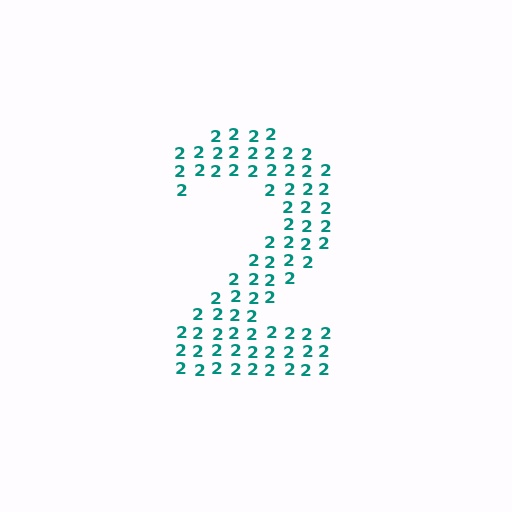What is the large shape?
The large shape is the digit 2.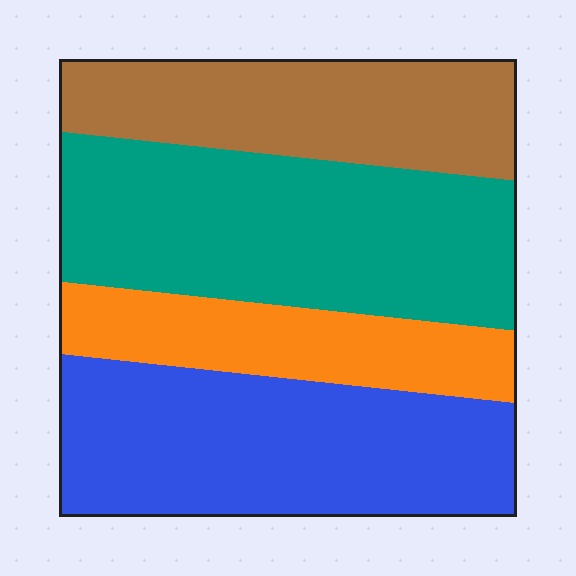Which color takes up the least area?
Orange, at roughly 15%.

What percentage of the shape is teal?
Teal covers 33% of the shape.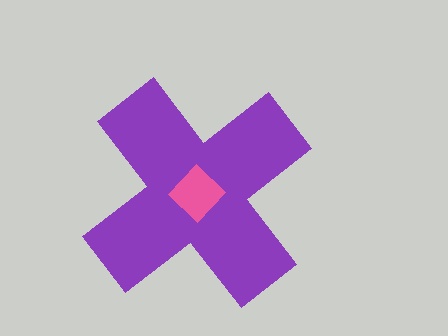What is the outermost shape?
The purple cross.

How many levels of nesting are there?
2.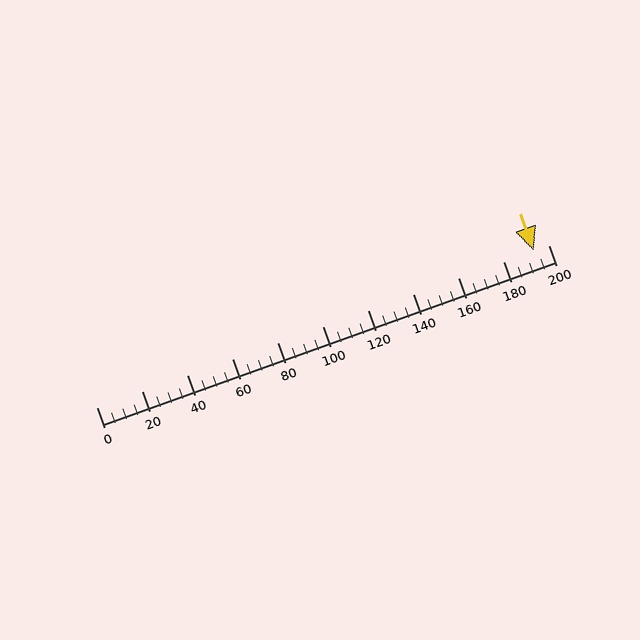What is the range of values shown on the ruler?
The ruler shows values from 0 to 200.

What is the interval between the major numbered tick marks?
The major tick marks are spaced 20 units apart.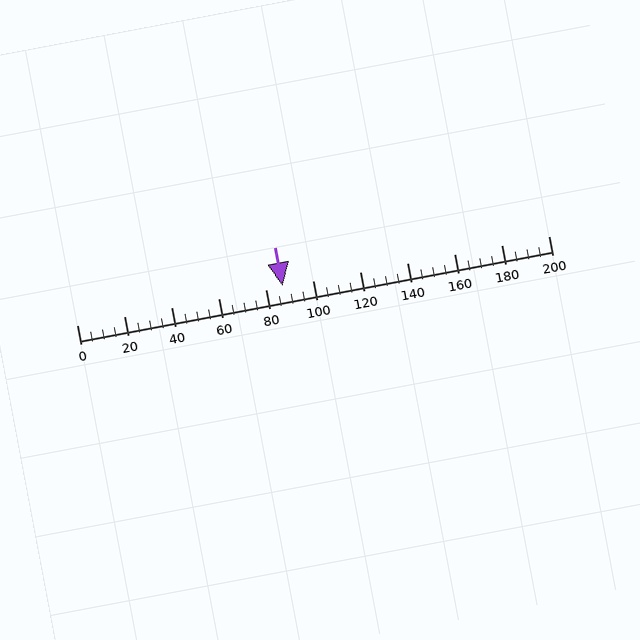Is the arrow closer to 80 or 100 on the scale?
The arrow is closer to 80.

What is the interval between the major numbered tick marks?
The major tick marks are spaced 20 units apart.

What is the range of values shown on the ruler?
The ruler shows values from 0 to 200.